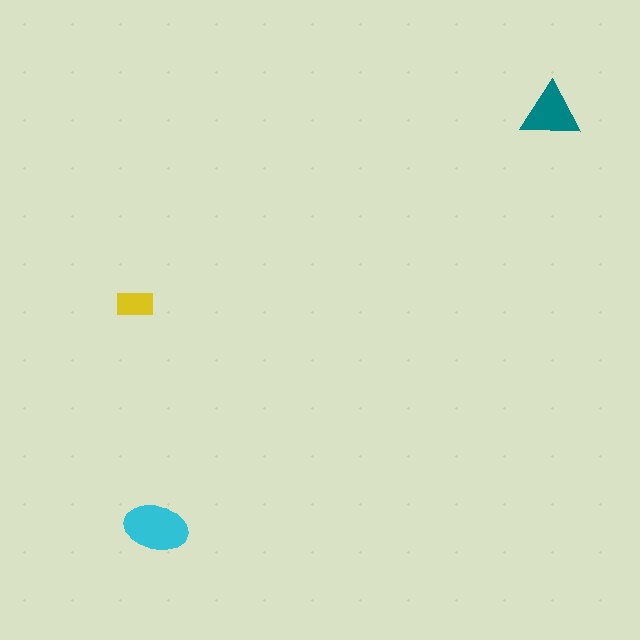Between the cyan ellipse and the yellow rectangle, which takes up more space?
The cyan ellipse.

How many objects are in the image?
There are 3 objects in the image.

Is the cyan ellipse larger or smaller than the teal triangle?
Larger.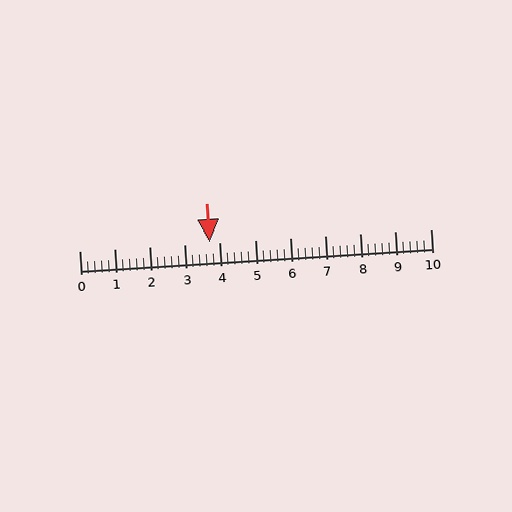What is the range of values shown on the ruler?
The ruler shows values from 0 to 10.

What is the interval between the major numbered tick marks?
The major tick marks are spaced 1 units apart.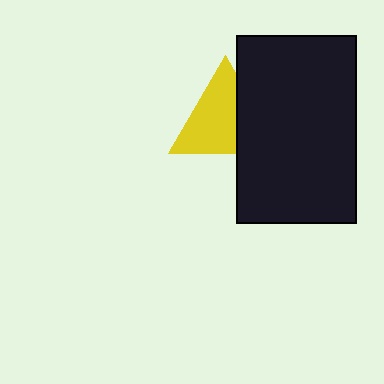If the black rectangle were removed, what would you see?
You would see the complete yellow triangle.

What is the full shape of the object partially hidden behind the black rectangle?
The partially hidden object is a yellow triangle.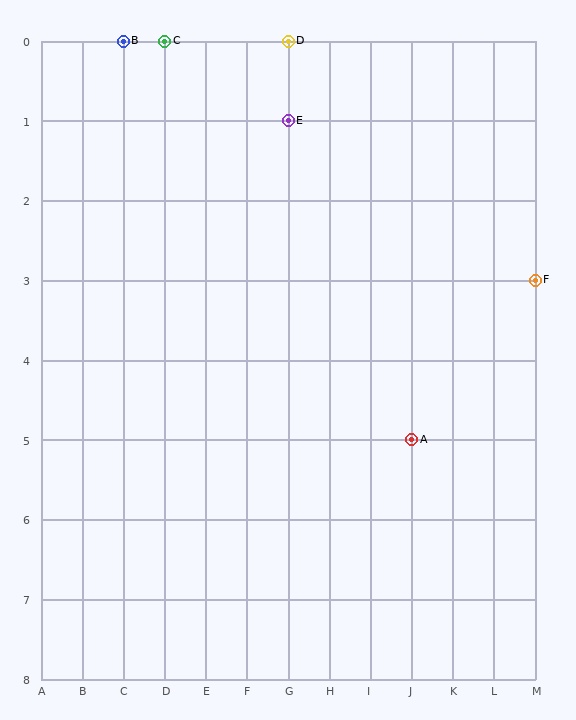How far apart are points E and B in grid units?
Points E and B are 4 columns and 1 row apart (about 4.1 grid units diagonally).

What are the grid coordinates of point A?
Point A is at grid coordinates (J, 5).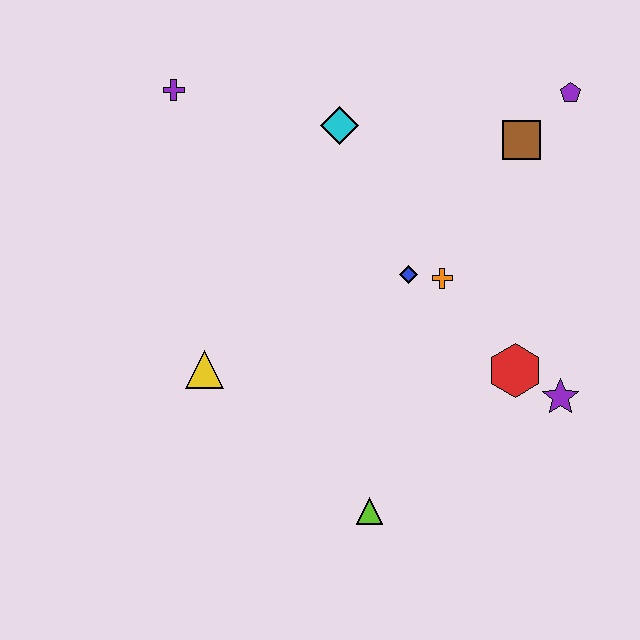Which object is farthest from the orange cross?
The purple cross is farthest from the orange cross.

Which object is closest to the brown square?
The purple pentagon is closest to the brown square.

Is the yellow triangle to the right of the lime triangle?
No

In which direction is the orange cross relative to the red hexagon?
The orange cross is above the red hexagon.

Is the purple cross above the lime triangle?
Yes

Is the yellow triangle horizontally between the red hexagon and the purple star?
No